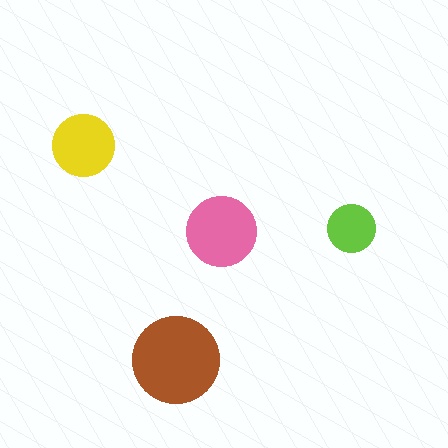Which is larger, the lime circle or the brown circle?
The brown one.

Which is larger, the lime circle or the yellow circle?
The yellow one.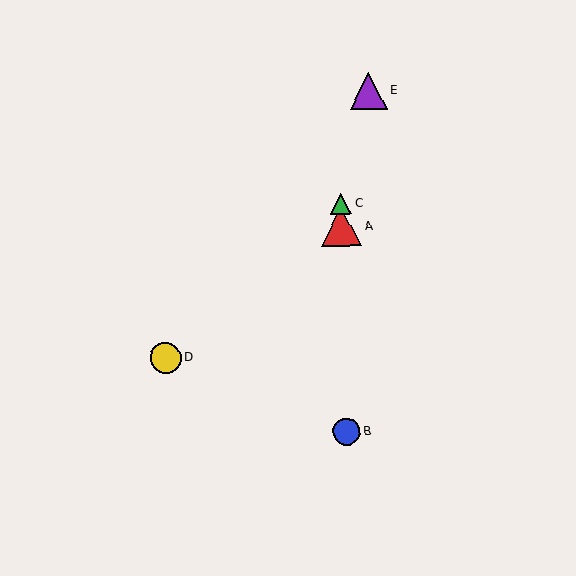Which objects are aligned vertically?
Objects A, B, C are aligned vertically.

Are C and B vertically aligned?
Yes, both are at x≈341.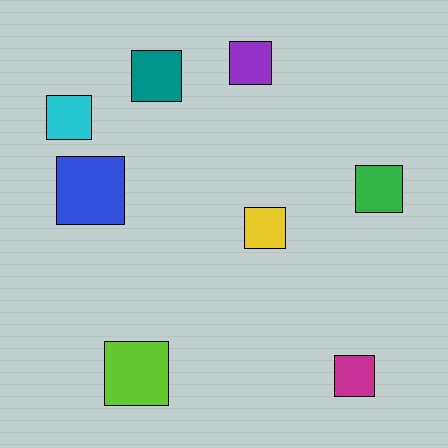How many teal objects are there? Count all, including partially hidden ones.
There is 1 teal object.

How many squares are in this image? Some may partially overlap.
There are 8 squares.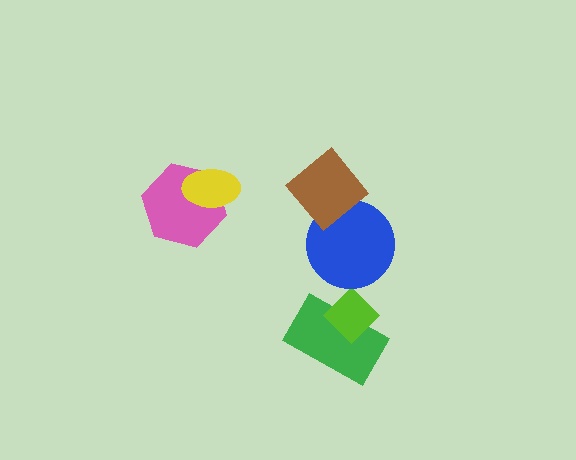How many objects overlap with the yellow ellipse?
1 object overlaps with the yellow ellipse.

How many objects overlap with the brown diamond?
1 object overlaps with the brown diamond.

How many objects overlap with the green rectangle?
1 object overlaps with the green rectangle.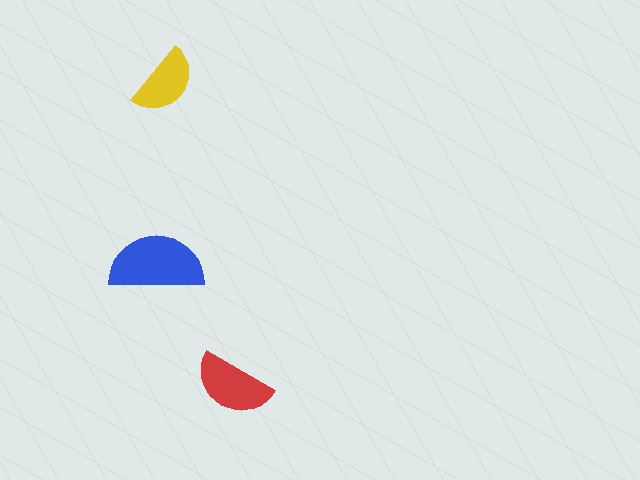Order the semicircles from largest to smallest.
the blue one, the red one, the yellow one.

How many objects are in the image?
There are 3 objects in the image.